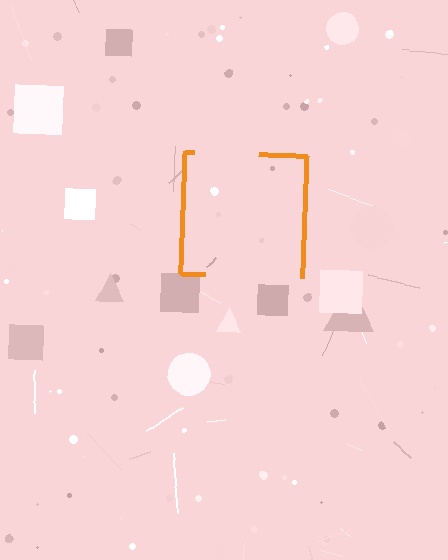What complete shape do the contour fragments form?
The contour fragments form a square.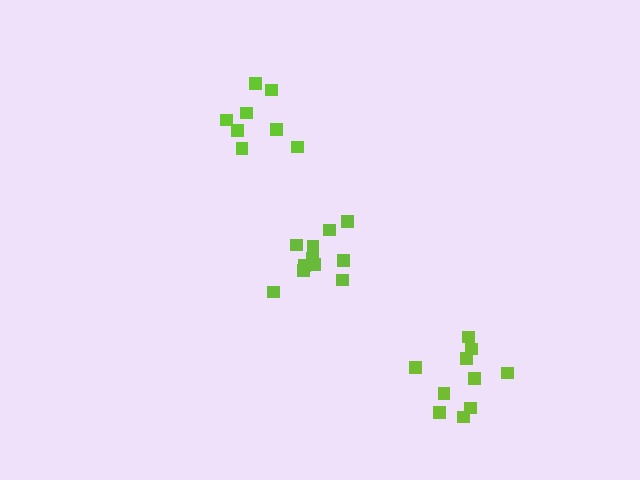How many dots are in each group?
Group 1: 11 dots, Group 2: 10 dots, Group 3: 8 dots (29 total).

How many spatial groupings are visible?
There are 3 spatial groupings.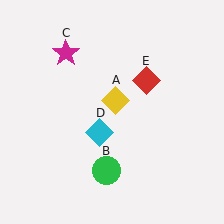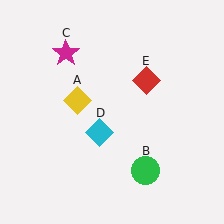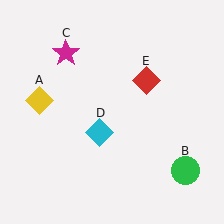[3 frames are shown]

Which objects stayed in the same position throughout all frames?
Magenta star (object C) and cyan diamond (object D) and red diamond (object E) remained stationary.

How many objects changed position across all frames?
2 objects changed position: yellow diamond (object A), green circle (object B).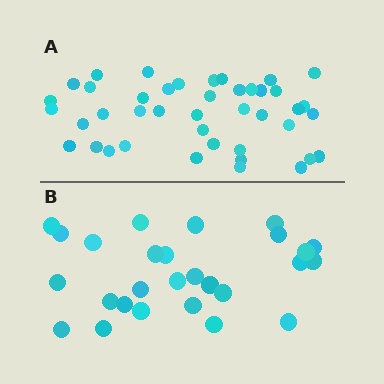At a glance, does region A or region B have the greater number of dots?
Region A (the top region) has more dots.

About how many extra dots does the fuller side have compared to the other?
Region A has approximately 15 more dots than region B.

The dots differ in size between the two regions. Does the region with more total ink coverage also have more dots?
No. Region B has more total ink coverage because its dots are larger, but region A actually contains more individual dots. Total area can be misleading — the number of items is what matters here.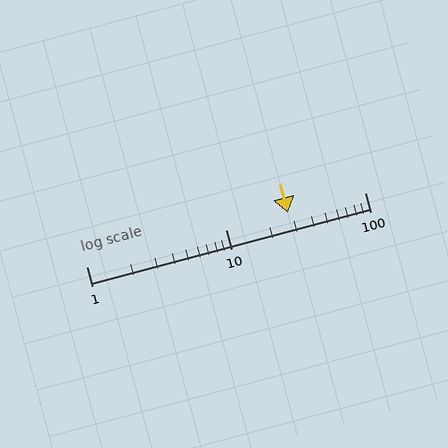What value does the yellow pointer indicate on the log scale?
The pointer indicates approximately 28.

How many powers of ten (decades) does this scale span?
The scale spans 2 decades, from 1 to 100.